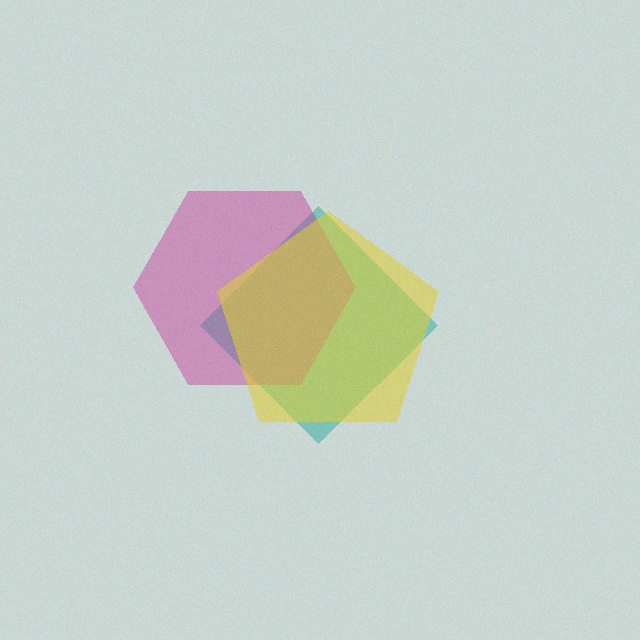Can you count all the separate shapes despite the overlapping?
Yes, there are 3 separate shapes.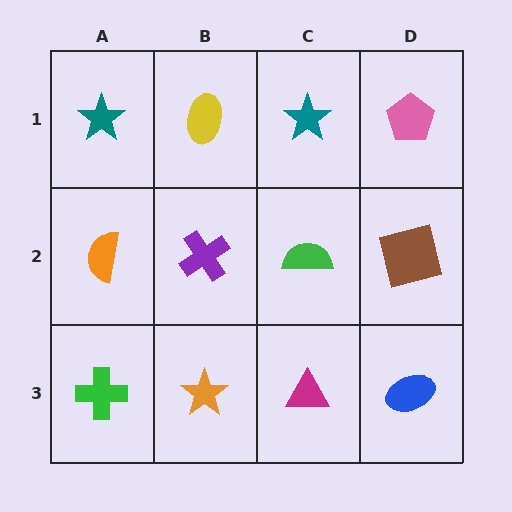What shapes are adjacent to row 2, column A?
A teal star (row 1, column A), a green cross (row 3, column A), a purple cross (row 2, column B).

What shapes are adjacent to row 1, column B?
A purple cross (row 2, column B), a teal star (row 1, column A), a teal star (row 1, column C).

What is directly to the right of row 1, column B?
A teal star.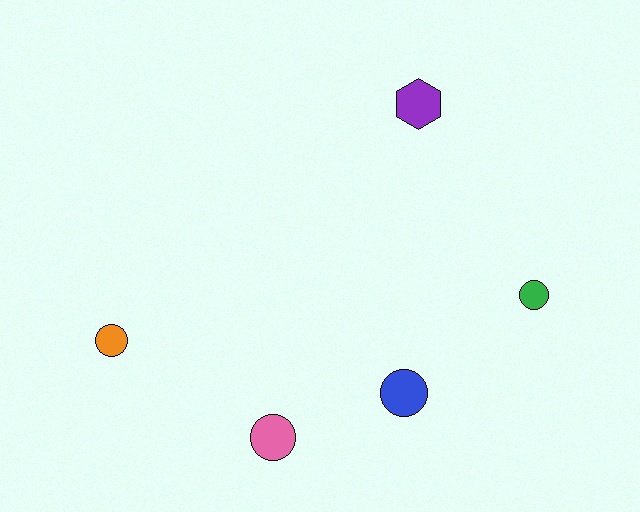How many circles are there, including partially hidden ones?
There are 4 circles.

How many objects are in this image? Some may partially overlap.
There are 5 objects.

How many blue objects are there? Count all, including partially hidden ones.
There is 1 blue object.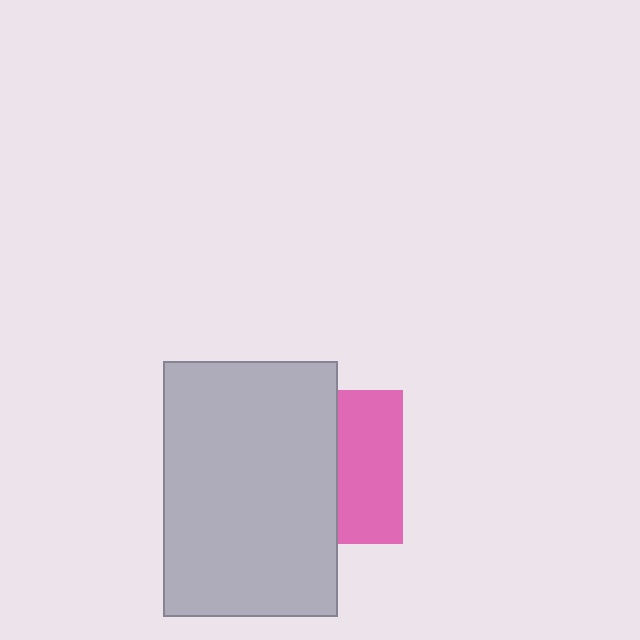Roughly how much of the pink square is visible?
A small part of it is visible (roughly 43%).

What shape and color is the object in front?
The object in front is a light gray rectangle.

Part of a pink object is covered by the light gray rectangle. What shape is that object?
It is a square.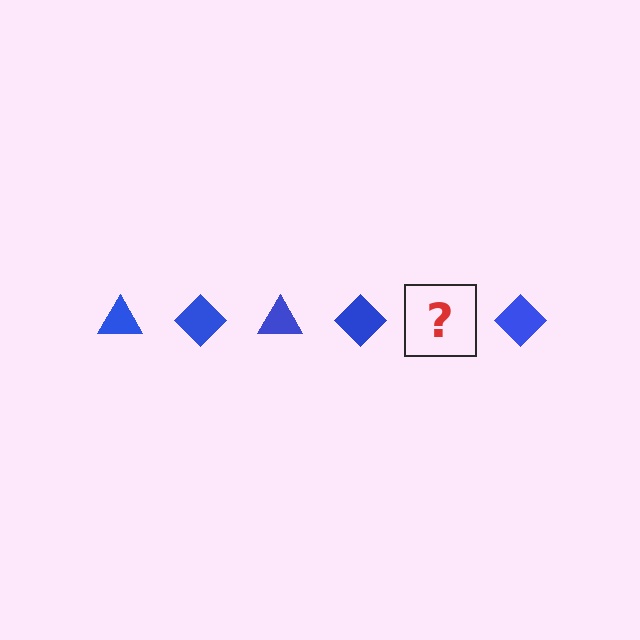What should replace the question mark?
The question mark should be replaced with a blue triangle.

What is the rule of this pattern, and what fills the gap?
The rule is that the pattern cycles through triangle, diamond shapes in blue. The gap should be filled with a blue triangle.